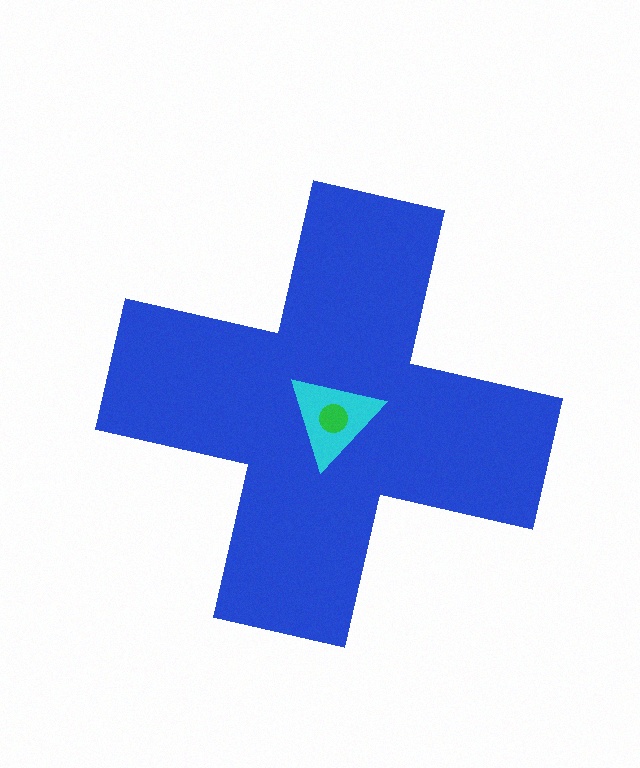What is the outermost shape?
The blue cross.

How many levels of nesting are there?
3.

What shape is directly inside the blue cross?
The cyan triangle.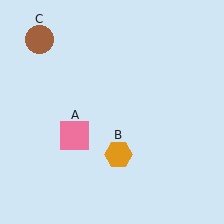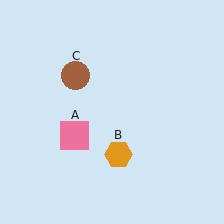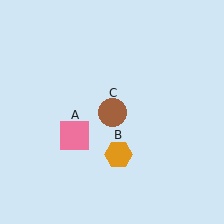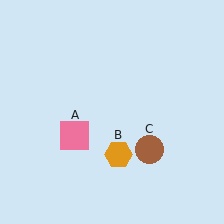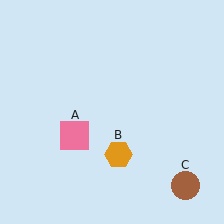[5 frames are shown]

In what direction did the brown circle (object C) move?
The brown circle (object C) moved down and to the right.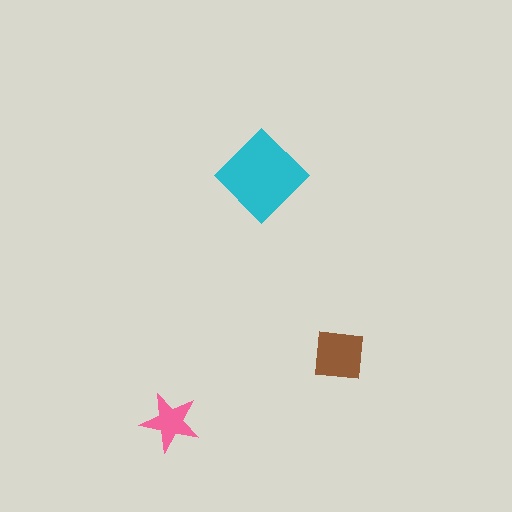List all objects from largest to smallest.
The cyan diamond, the brown square, the pink star.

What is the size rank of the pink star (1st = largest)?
3rd.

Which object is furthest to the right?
The brown square is rightmost.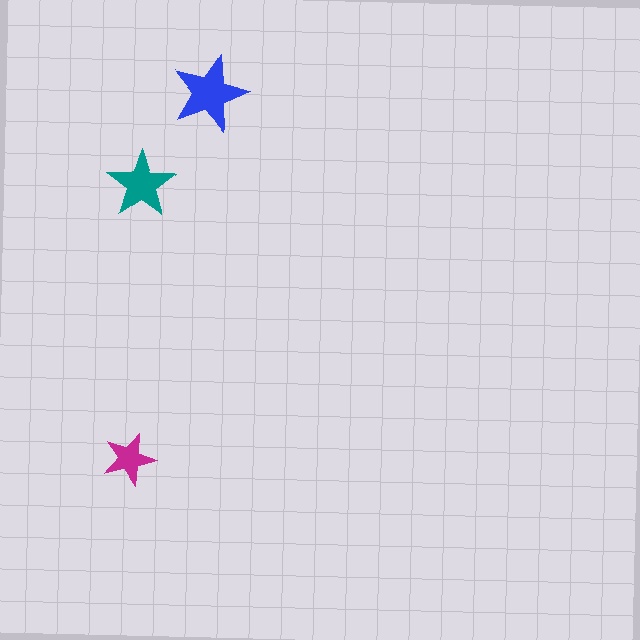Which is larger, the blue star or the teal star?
The blue one.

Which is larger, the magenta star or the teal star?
The teal one.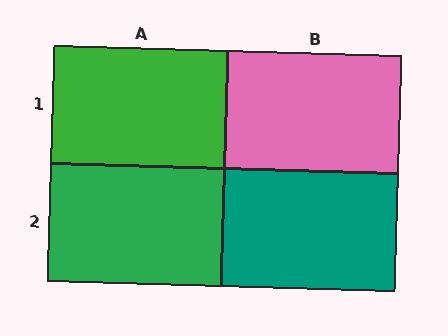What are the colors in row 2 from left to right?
Green, teal.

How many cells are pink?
1 cell is pink.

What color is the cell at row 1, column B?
Pink.